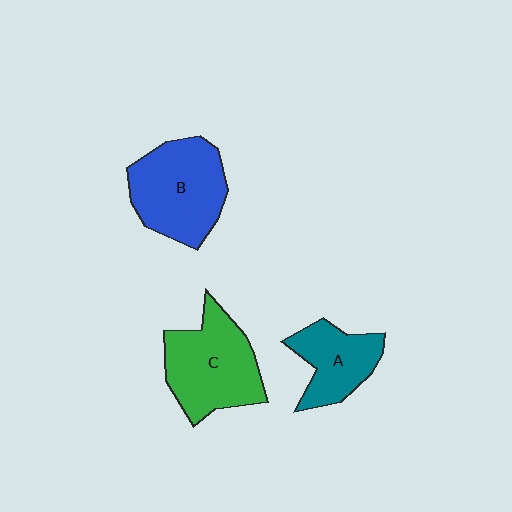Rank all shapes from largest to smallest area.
From largest to smallest: B (blue), C (green), A (teal).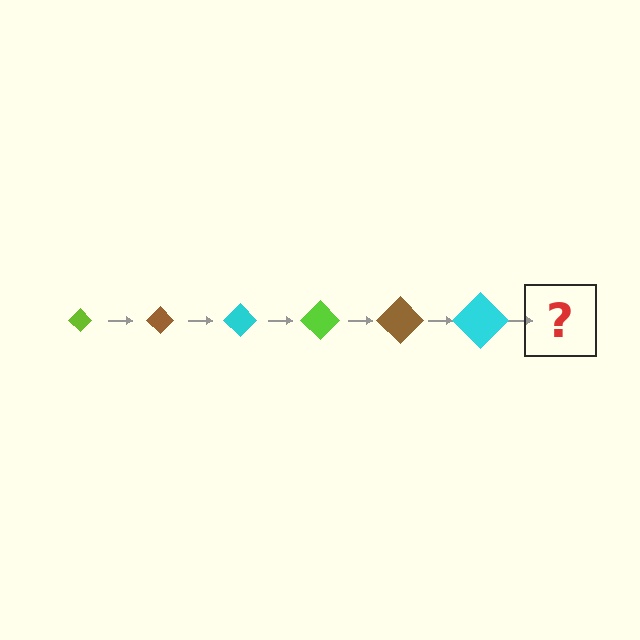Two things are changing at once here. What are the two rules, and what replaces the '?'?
The two rules are that the diamond grows larger each step and the color cycles through lime, brown, and cyan. The '?' should be a lime diamond, larger than the previous one.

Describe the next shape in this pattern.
It should be a lime diamond, larger than the previous one.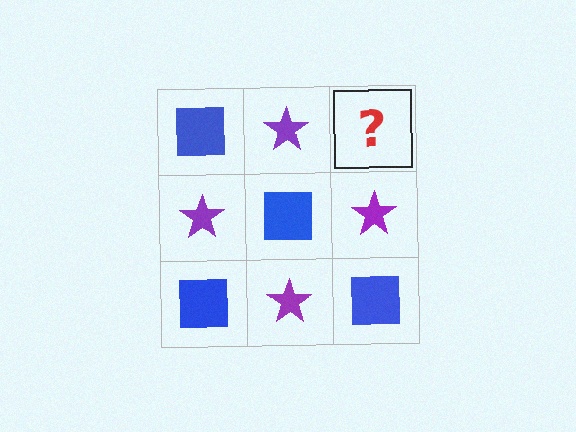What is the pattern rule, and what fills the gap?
The rule is that it alternates blue square and purple star in a checkerboard pattern. The gap should be filled with a blue square.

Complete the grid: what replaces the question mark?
The question mark should be replaced with a blue square.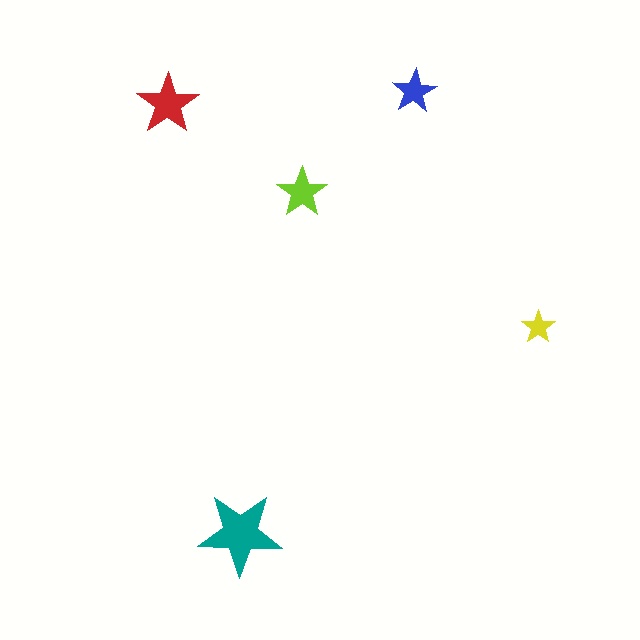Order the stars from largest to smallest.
the teal one, the red one, the lime one, the blue one, the yellow one.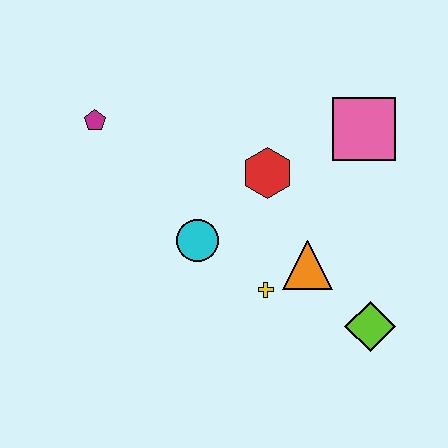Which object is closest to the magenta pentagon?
The cyan circle is closest to the magenta pentagon.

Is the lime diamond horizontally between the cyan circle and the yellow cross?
No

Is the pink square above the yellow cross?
Yes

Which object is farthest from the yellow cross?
The magenta pentagon is farthest from the yellow cross.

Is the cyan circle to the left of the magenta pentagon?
No